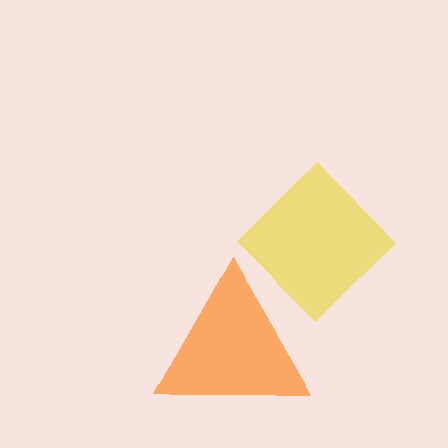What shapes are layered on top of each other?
The layered shapes are: an orange triangle, a yellow diamond.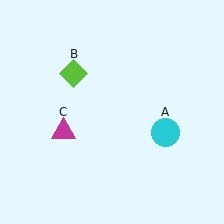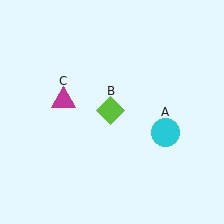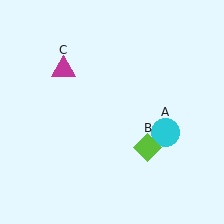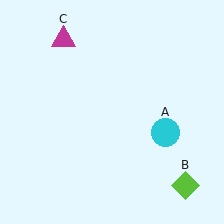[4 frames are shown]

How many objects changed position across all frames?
2 objects changed position: lime diamond (object B), magenta triangle (object C).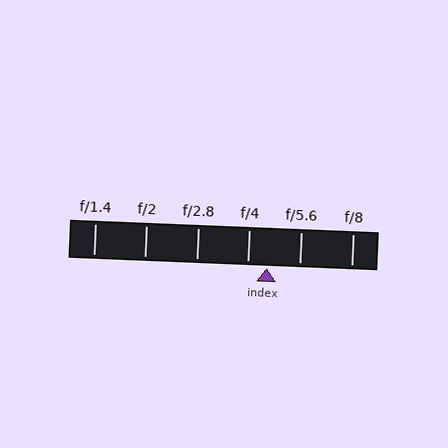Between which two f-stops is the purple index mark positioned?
The index mark is between f/4 and f/5.6.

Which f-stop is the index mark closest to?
The index mark is closest to f/4.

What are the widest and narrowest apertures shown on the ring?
The widest aperture shown is f/1.4 and the narrowest is f/8.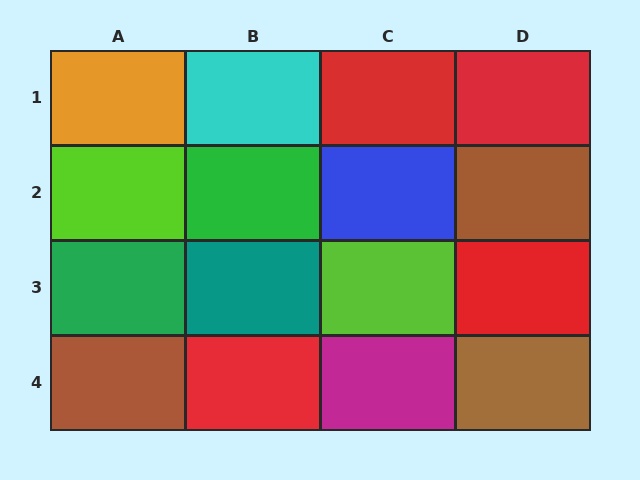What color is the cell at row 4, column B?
Red.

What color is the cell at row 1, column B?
Cyan.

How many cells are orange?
1 cell is orange.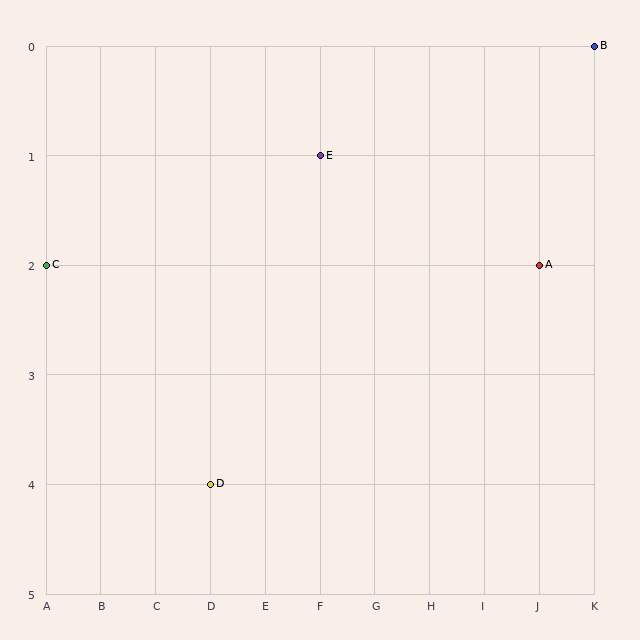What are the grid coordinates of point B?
Point B is at grid coordinates (K, 0).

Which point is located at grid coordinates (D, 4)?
Point D is at (D, 4).